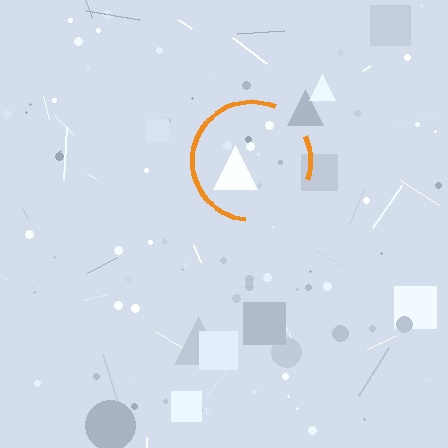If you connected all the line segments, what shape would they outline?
They would outline a circle.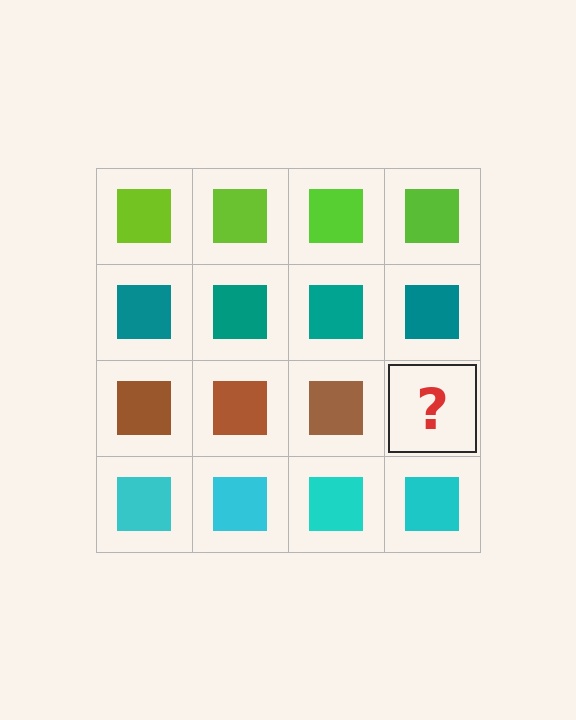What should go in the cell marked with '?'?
The missing cell should contain a brown square.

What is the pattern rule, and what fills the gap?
The rule is that each row has a consistent color. The gap should be filled with a brown square.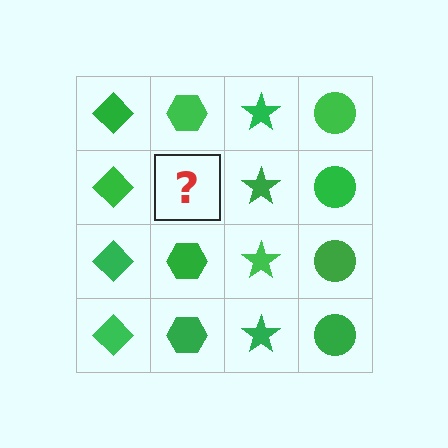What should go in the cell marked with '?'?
The missing cell should contain a green hexagon.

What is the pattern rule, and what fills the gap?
The rule is that each column has a consistent shape. The gap should be filled with a green hexagon.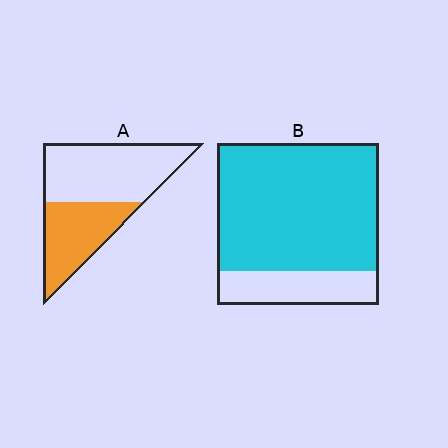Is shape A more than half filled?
No.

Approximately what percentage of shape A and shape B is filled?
A is approximately 40% and B is approximately 80%.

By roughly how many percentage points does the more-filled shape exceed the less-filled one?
By roughly 40 percentage points (B over A).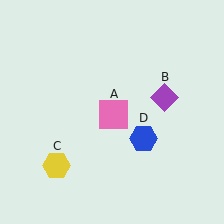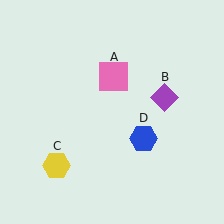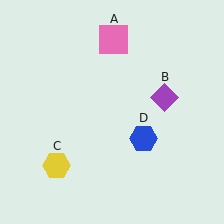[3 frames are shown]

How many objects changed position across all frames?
1 object changed position: pink square (object A).